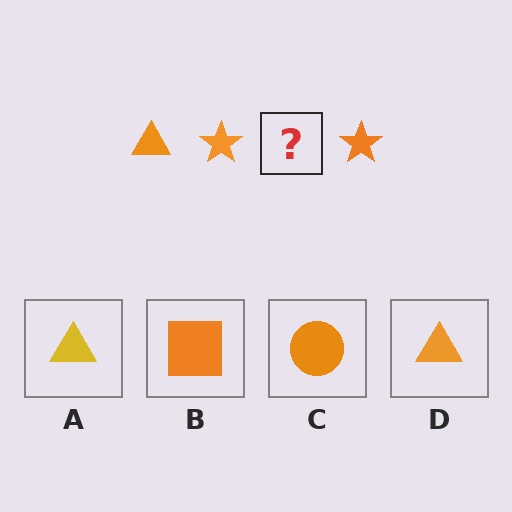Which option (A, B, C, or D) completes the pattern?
D.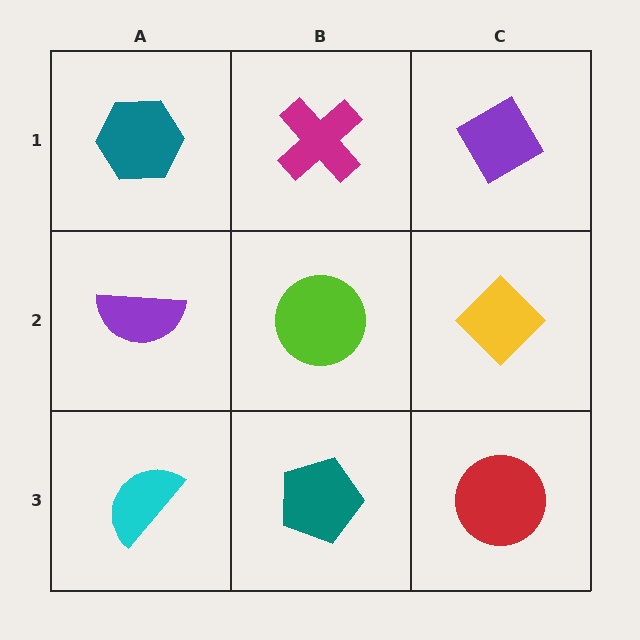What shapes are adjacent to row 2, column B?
A magenta cross (row 1, column B), a teal pentagon (row 3, column B), a purple semicircle (row 2, column A), a yellow diamond (row 2, column C).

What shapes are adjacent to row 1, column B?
A lime circle (row 2, column B), a teal hexagon (row 1, column A), a purple diamond (row 1, column C).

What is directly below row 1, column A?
A purple semicircle.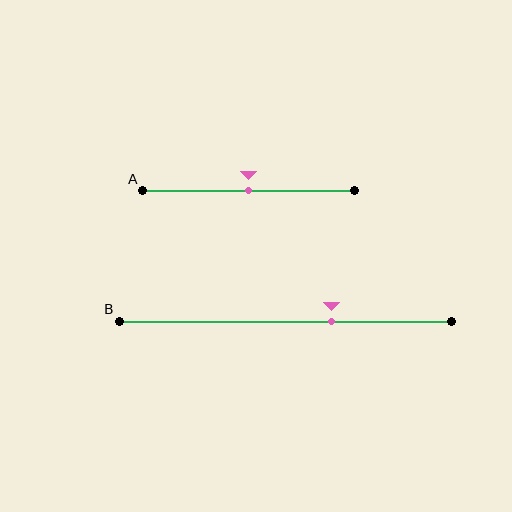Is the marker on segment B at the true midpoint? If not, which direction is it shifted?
No, the marker on segment B is shifted to the right by about 14% of the segment length.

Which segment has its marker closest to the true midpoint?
Segment A has its marker closest to the true midpoint.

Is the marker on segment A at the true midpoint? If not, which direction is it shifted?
Yes, the marker on segment A is at the true midpoint.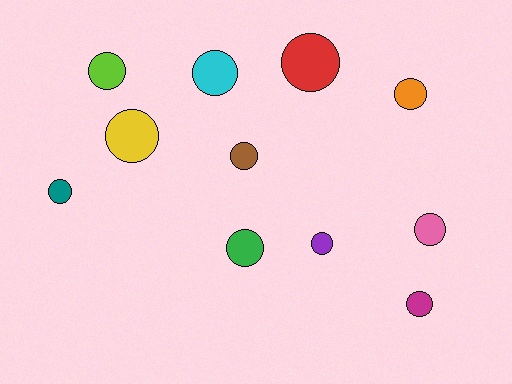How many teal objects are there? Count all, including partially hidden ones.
There is 1 teal object.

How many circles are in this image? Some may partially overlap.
There are 11 circles.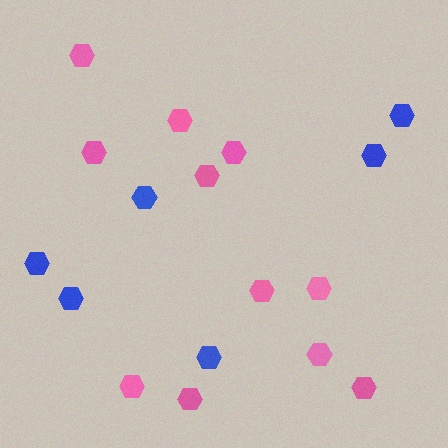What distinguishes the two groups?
There are 2 groups: one group of pink hexagons (11) and one group of blue hexagons (6).